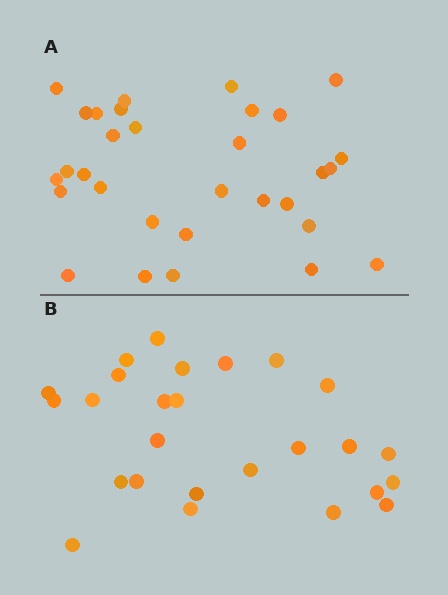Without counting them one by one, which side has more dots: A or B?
Region A (the top region) has more dots.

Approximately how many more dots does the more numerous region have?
Region A has about 5 more dots than region B.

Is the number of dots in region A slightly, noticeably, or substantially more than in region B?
Region A has only slightly more — the two regions are fairly close. The ratio is roughly 1.2 to 1.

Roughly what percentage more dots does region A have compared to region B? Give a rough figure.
About 20% more.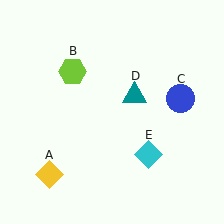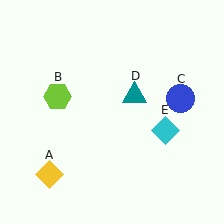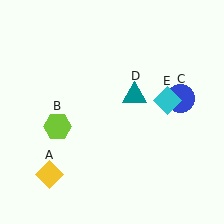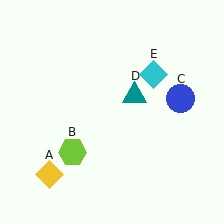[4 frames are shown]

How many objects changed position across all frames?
2 objects changed position: lime hexagon (object B), cyan diamond (object E).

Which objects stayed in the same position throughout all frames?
Yellow diamond (object A) and blue circle (object C) and teal triangle (object D) remained stationary.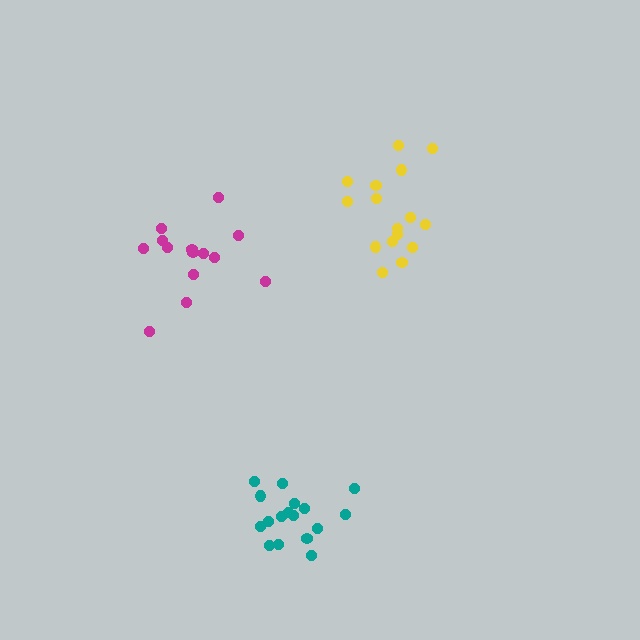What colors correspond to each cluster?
The clusters are colored: magenta, teal, yellow.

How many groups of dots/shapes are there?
There are 3 groups.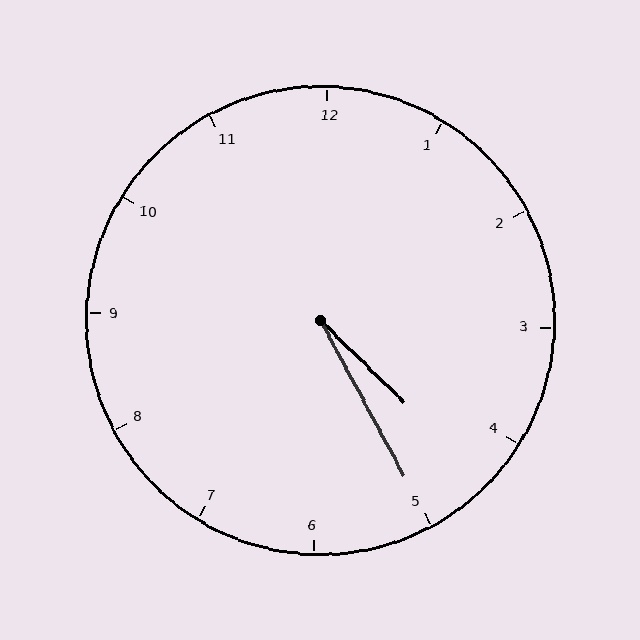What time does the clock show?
4:25.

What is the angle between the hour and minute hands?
Approximately 18 degrees.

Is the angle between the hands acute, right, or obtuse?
It is acute.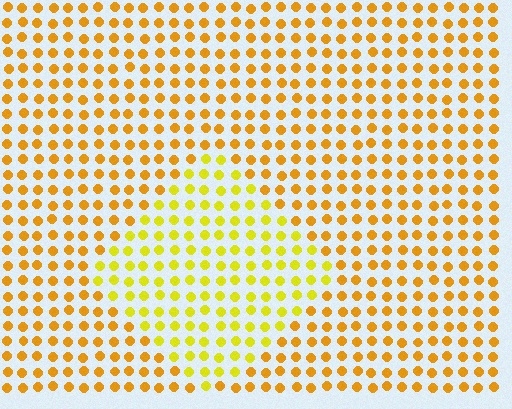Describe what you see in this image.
The image is filled with small orange elements in a uniform arrangement. A diamond-shaped region is visible where the elements are tinted to a slightly different hue, forming a subtle color boundary.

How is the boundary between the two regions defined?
The boundary is defined purely by a slight shift in hue (about 25 degrees). Spacing, size, and orientation are identical on both sides.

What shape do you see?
I see a diamond.